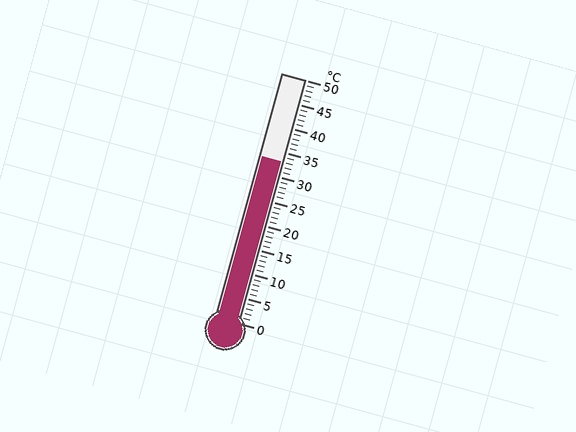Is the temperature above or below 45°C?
The temperature is below 45°C.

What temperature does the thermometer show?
The thermometer shows approximately 33°C.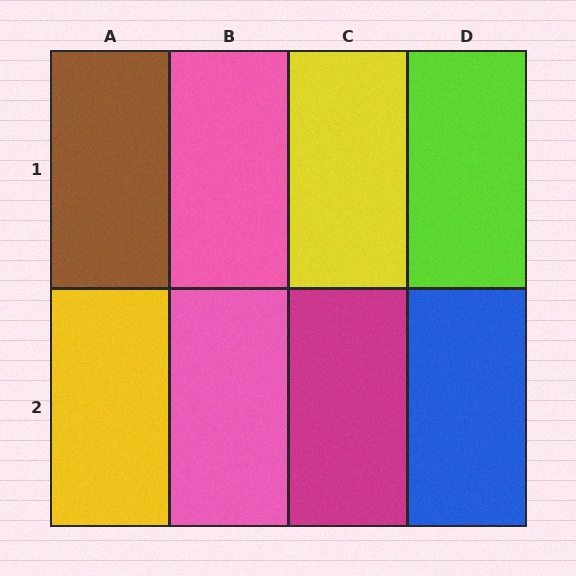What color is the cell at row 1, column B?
Pink.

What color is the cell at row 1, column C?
Yellow.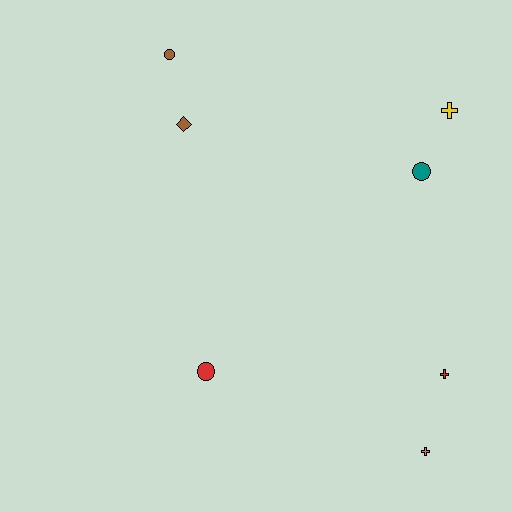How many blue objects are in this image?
There are no blue objects.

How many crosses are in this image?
There are 3 crosses.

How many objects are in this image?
There are 7 objects.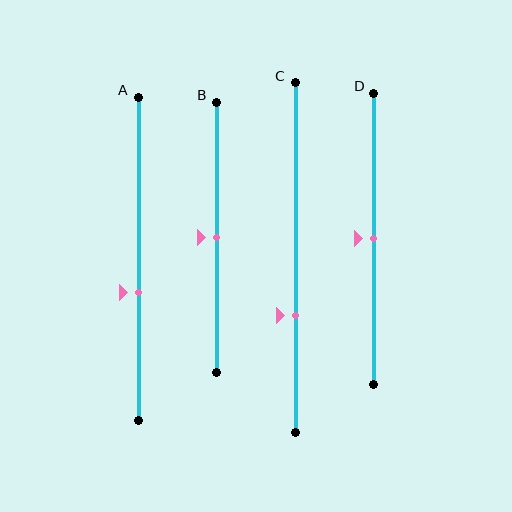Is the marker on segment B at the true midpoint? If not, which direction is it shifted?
Yes, the marker on segment B is at the true midpoint.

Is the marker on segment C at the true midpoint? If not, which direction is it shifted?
No, the marker on segment C is shifted downward by about 17% of the segment length.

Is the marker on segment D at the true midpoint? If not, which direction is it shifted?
Yes, the marker on segment D is at the true midpoint.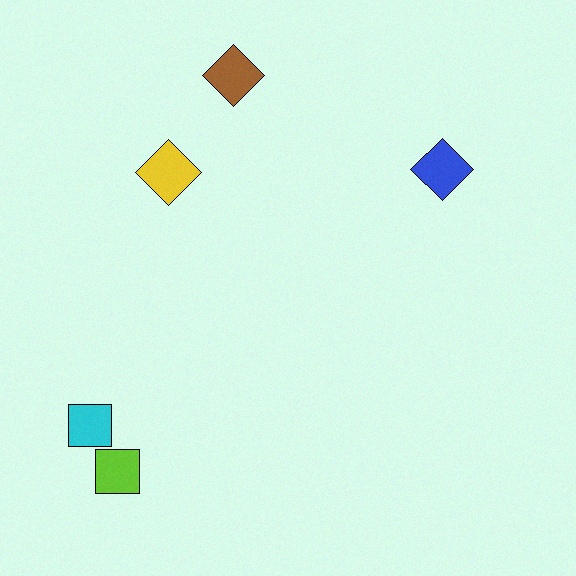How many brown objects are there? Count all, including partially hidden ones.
There is 1 brown object.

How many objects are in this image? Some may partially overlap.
There are 5 objects.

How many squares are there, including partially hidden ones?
There are 2 squares.